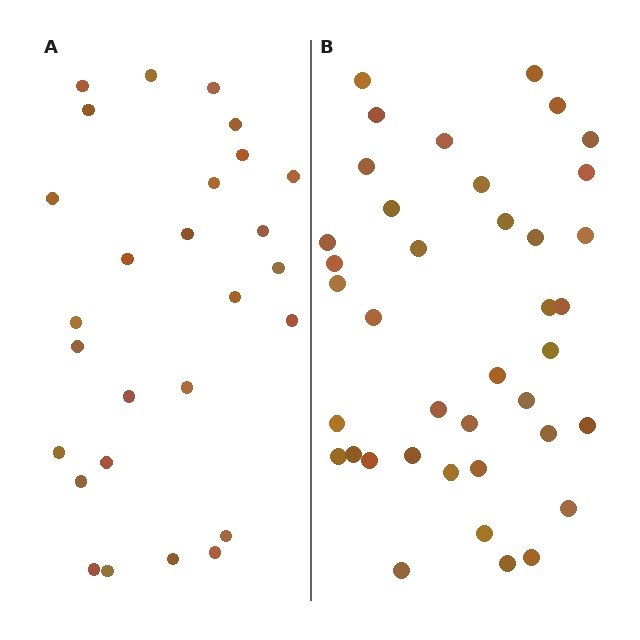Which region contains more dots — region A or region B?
Region B (the right region) has more dots.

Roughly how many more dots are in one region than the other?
Region B has roughly 12 or so more dots than region A.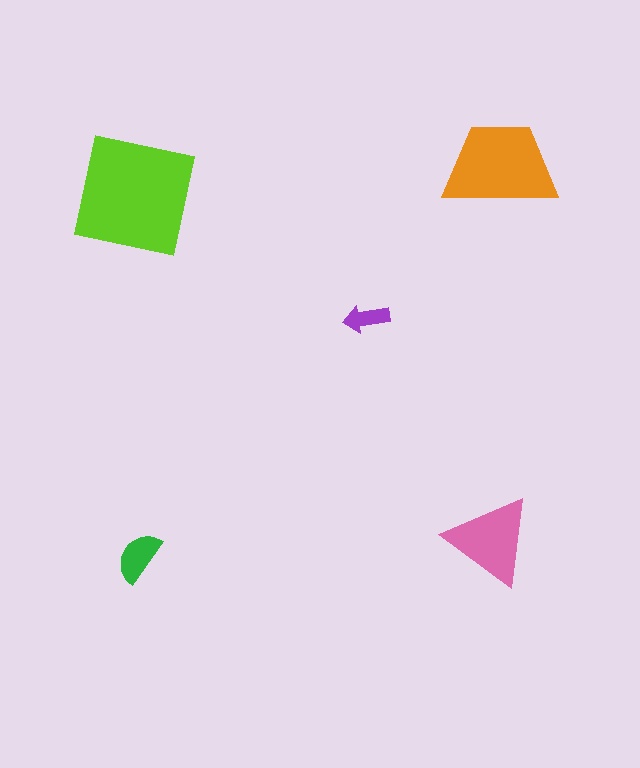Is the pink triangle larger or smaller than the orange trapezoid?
Smaller.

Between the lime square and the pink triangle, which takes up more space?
The lime square.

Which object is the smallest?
The purple arrow.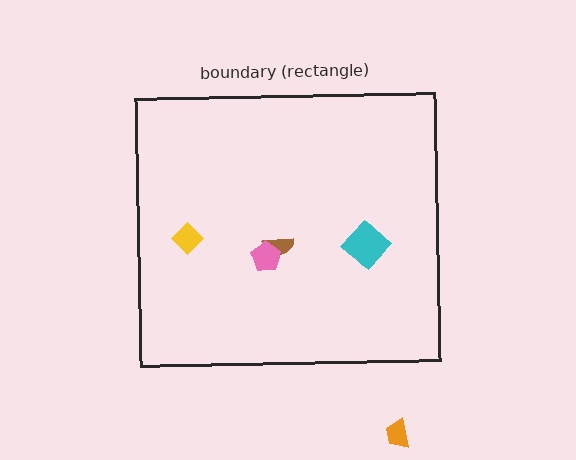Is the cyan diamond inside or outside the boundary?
Inside.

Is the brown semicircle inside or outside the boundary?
Inside.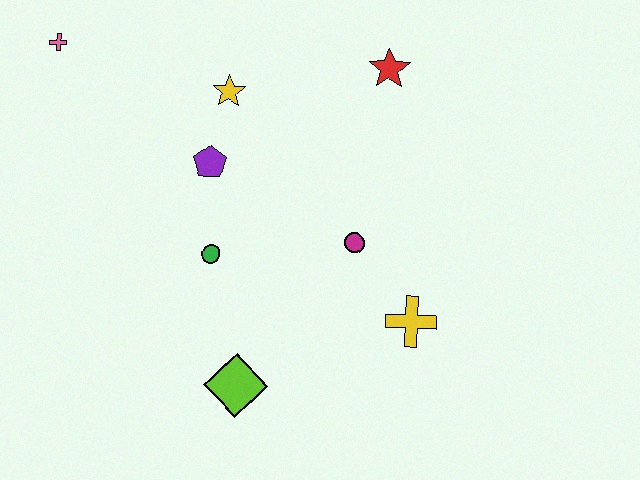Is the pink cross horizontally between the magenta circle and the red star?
No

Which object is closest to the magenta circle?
The yellow cross is closest to the magenta circle.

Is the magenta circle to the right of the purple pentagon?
Yes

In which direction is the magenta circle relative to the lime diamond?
The magenta circle is above the lime diamond.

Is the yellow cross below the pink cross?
Yes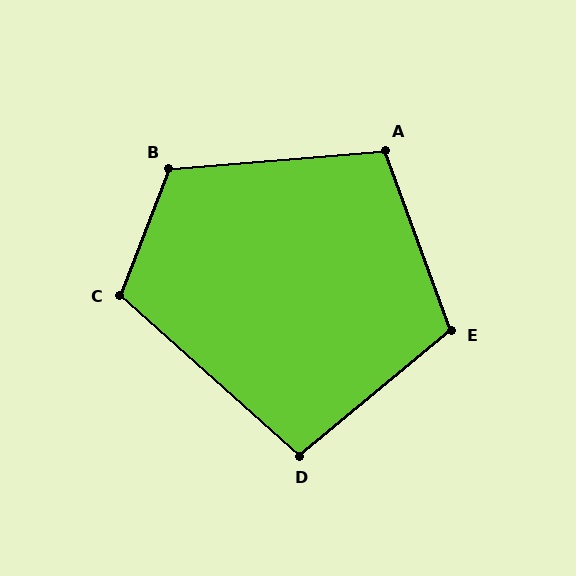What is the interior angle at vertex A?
Approximately 105 degrees (obtuse).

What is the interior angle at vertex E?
Approximately 110 degrees (obtuse).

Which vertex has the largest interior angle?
B, at approximately 116 degrees.